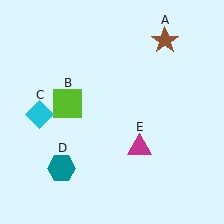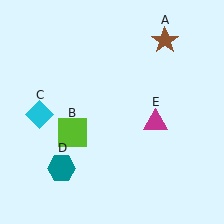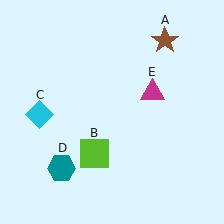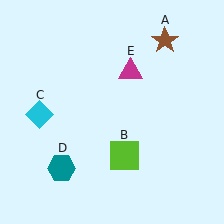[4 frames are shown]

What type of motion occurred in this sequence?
The lime square (object B), magenta triangle (object E) rotated counterclockwise around the center of the scene.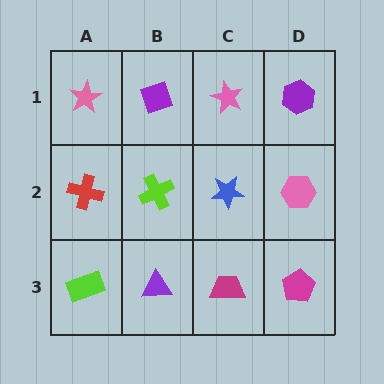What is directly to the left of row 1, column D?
A pink star.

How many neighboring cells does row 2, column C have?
4.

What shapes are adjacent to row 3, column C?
A blue star (row 2, column C), a purple triangle (row 3, column B), a magenta pentagon (row 3, column D).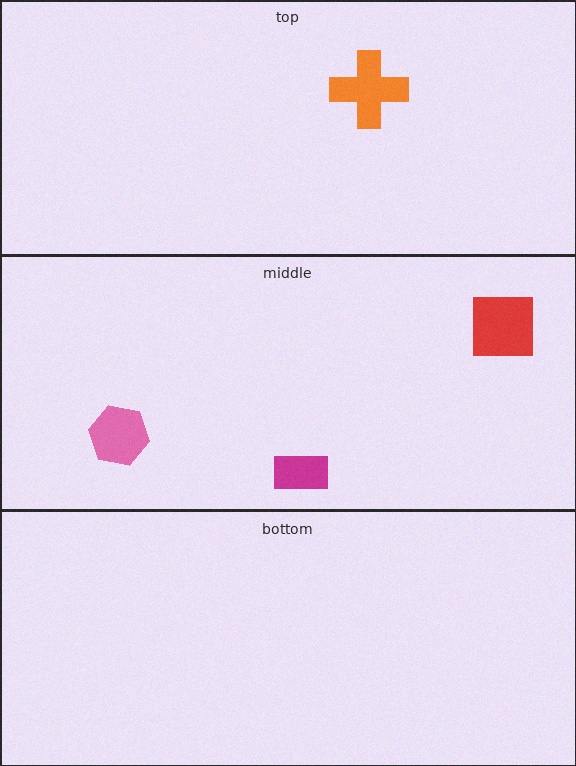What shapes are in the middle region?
The pink hexagon, the red square, the magenta rectangle.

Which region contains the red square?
The middle region.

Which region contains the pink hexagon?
The middle region.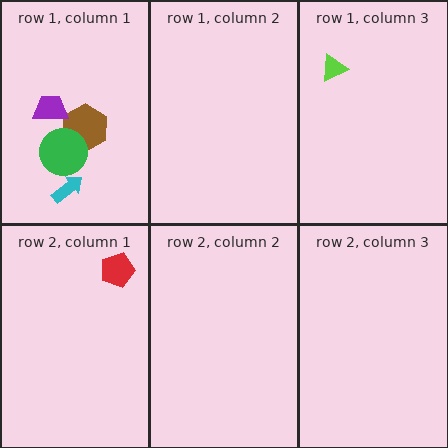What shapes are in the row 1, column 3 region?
The lime triangle.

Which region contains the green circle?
The row 1, column 1 region.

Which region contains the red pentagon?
The row 2, column 1 region.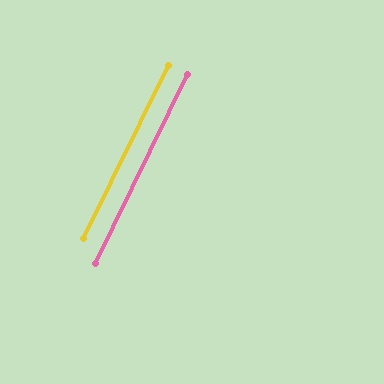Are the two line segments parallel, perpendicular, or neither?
Parallel — their directions differ by only 0.1°.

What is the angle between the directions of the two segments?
Approximately 0 degrees.